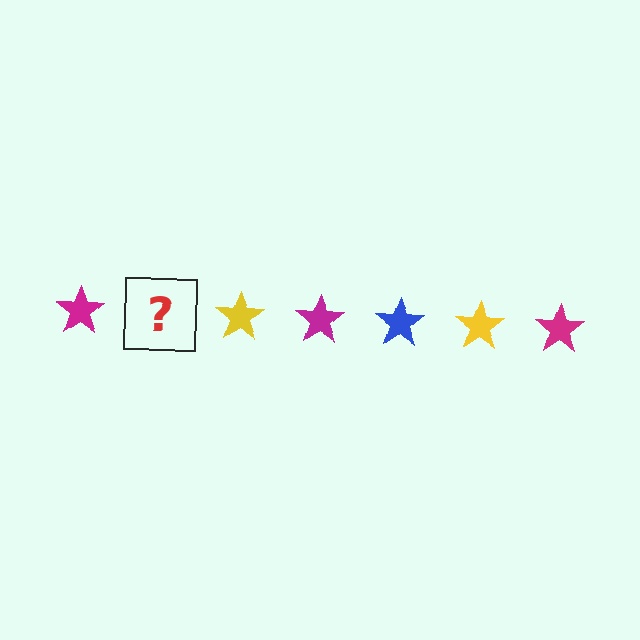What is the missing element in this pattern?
The missing element is a blue star.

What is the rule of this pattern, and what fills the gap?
The rule is that the pattern cycles through magenta, blue, yellow stars. The gap should be filled with a blue star.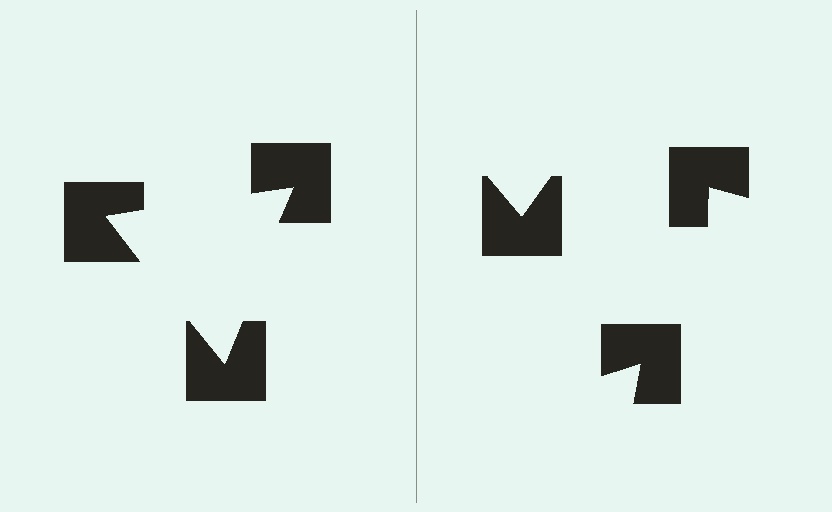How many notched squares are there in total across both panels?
6 — 3 on each side.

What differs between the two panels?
The notched squares are positioned identically on both sides; only the wedge orientations differ. On the left they align to a triangle; on the right they are misaligned.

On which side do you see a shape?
An illusory triangle appears on the left side. On the right side the wedge cuts are rotated, so no coherent shape forms.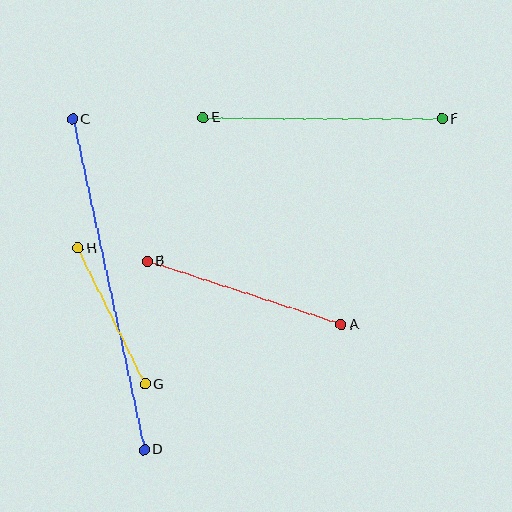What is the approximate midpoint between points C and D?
The midpoint is at approximately (109, 285) pixels.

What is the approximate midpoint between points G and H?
The midpoint is at approximately (112, 316) pixels.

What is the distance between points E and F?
The distance is approximately 239 pixels.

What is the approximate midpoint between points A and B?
The midpoint is at approximately (244, 293) pixels.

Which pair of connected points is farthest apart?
Points C and D are farthest apart.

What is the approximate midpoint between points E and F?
The midpoint is at approximately (322, 118) pixels.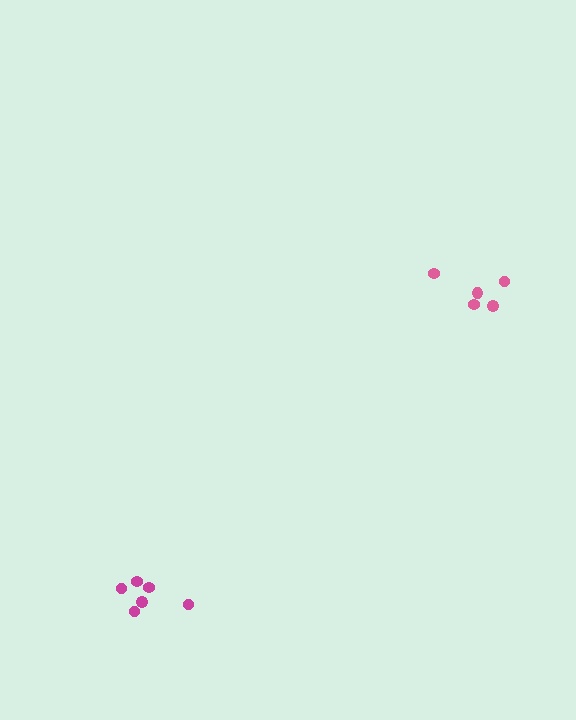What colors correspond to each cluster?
The clusters are colored: magenta, pink.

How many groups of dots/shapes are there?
There are 2 groups.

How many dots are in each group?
Group 1: 6 dots, Group 2: 5 dots (11 total).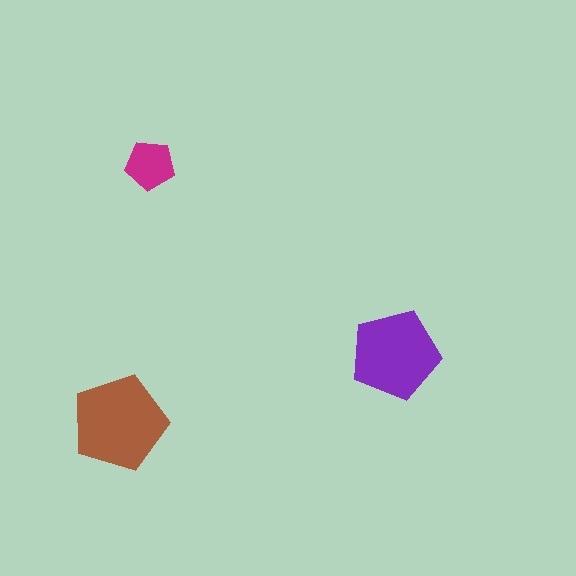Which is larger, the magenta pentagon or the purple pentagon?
The purple one.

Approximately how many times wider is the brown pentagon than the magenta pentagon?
About 2 times wider.